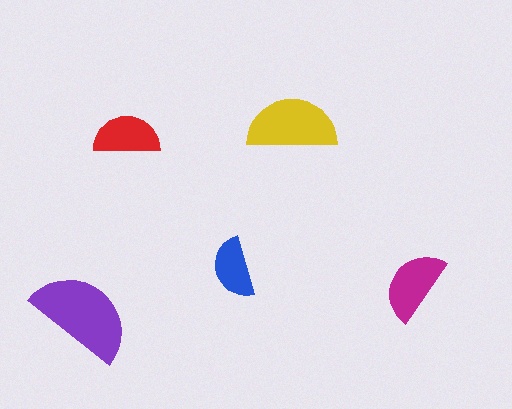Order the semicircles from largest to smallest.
the purple one, the yellow one, the magenta one, the red one, the blue one.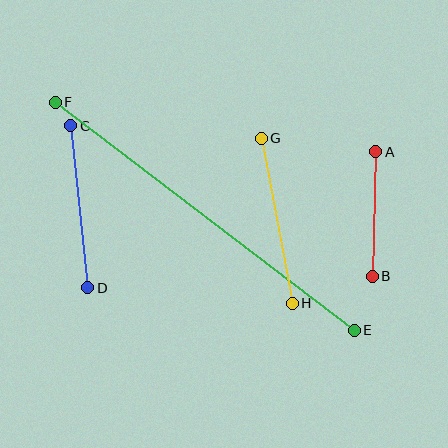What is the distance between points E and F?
The distance is approximately 376 pixels.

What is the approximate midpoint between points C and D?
The midpoint is at approximately (79, 207) pixels.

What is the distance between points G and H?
The distance is approximately 167 pixels.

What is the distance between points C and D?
The distance is approximately 163 pixels.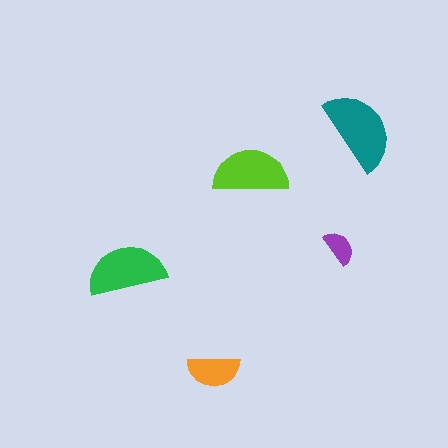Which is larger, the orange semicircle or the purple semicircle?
The orange one.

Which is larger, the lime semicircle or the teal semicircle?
The teal one.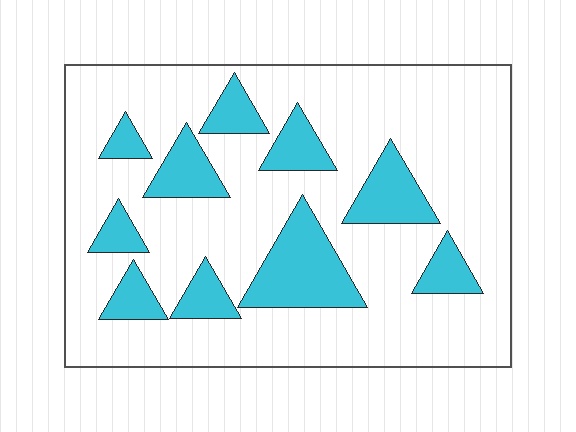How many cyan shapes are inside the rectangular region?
10.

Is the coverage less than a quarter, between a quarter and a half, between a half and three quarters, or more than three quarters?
Less than a quarter.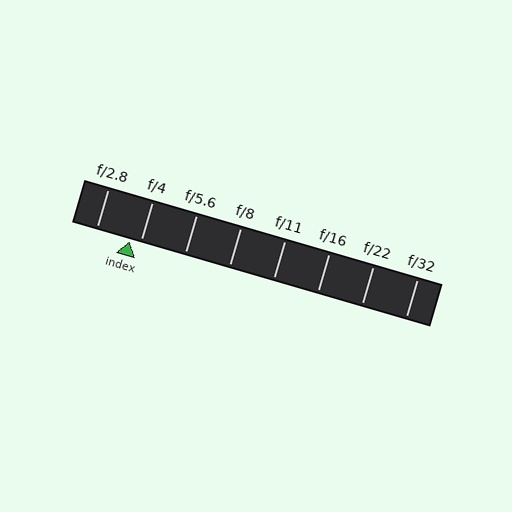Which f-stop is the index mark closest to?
The index mark is closest to f/4.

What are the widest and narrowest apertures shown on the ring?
The widest aperture shown is f/2.8 and the narrowest is f/32.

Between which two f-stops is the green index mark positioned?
The index mark is between f/2.8 and f/4.